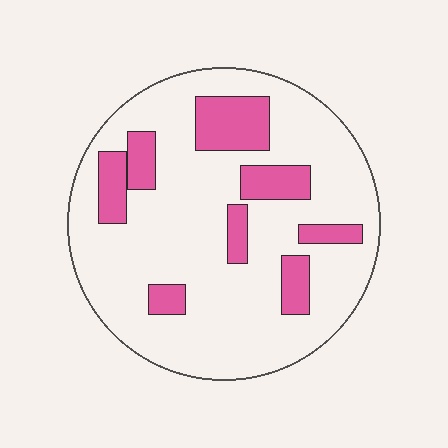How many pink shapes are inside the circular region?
8.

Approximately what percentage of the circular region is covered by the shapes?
Approximately 20%.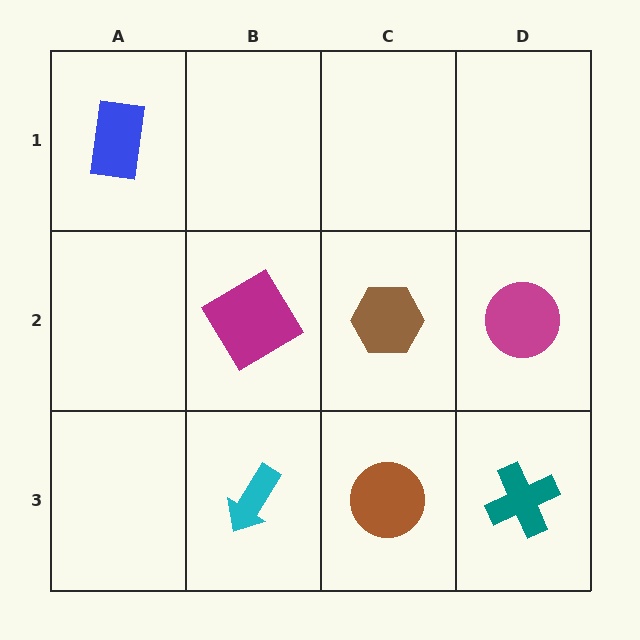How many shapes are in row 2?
3 shapes.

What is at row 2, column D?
A magenta circle.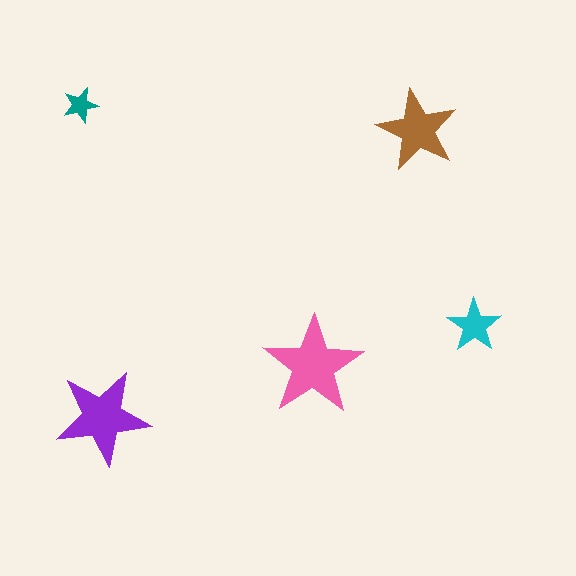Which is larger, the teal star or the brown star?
The brown one.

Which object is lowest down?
The purple star is bottommost.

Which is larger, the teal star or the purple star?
The purple one.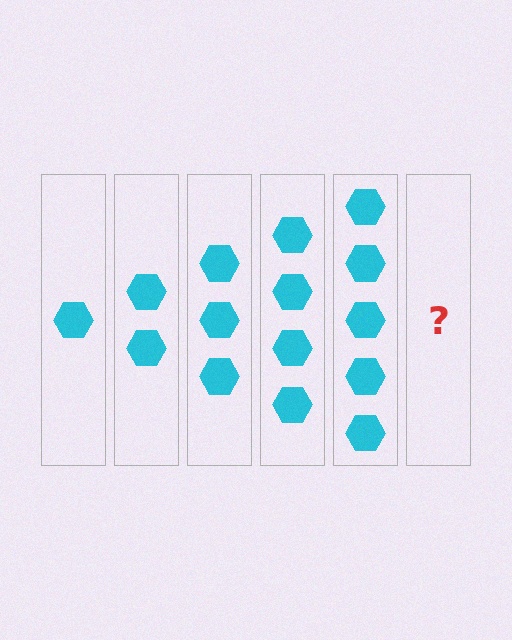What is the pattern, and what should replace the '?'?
The pattern is that each step adds one more hexagon. The '?' should be 6 hexagons.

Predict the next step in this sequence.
The next step is 6 hexagons.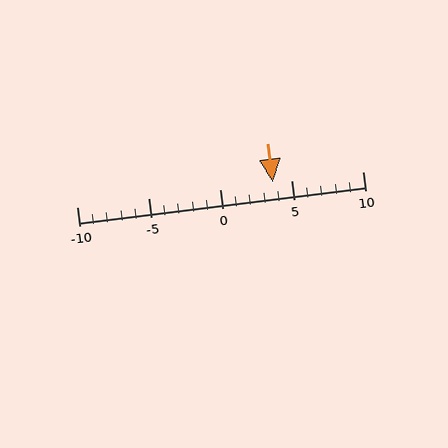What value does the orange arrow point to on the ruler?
The orange arrow points to approximately 4.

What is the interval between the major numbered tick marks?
The major tick marks are spaced 5 units apart.